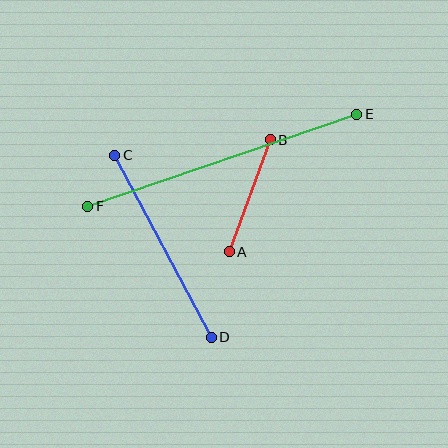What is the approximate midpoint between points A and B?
The midpoint is at approximately (250, 196) pixels.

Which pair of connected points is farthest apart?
Points E and F are farthest apart.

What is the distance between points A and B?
The distance is approximately 119 pixels.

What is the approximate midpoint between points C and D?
The midpoint is at approximately (163, 246) pixels.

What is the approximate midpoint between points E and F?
The midpoint is at approximately (222, 160) pixels.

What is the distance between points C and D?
The distance is approximately 206 pixels.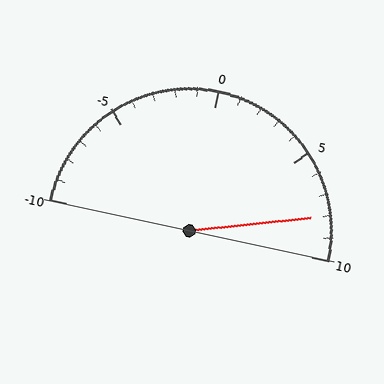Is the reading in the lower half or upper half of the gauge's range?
The reading is in the upper half of the range (-10 to 10).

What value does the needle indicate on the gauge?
The needle indicates approximately 8.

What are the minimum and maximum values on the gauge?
The gauge ranges from -10 to 10.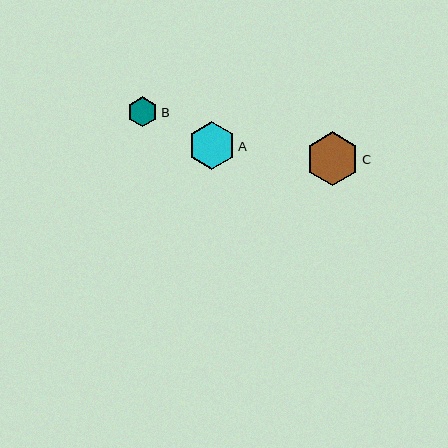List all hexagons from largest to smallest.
From largest to smallest: C, A, B.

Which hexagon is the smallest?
Hexagon B is the smallest with a size of approximately 30 pixels.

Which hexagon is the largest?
Hexagon C is the largest with a size of approximately 54 pixels.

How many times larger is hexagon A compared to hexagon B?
Hexagon A is approximately 1.6 times the size of hexagon B.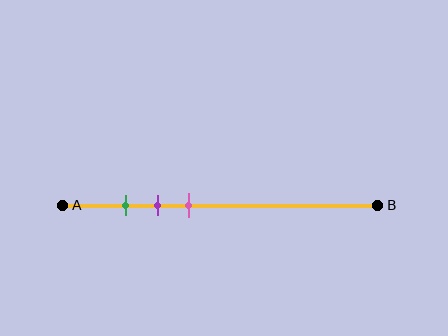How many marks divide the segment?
There are 3 marks dividing the segment.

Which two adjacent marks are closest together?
The green and purple marks are the closest adjacent pair.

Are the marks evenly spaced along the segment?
Yes, the marks are approximately evenly spaced.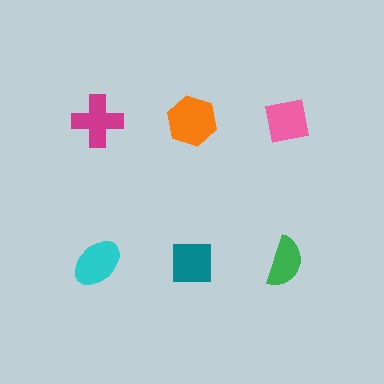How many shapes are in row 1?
3 shapes.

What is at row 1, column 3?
A pink square.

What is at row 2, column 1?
A cyan ellipse.